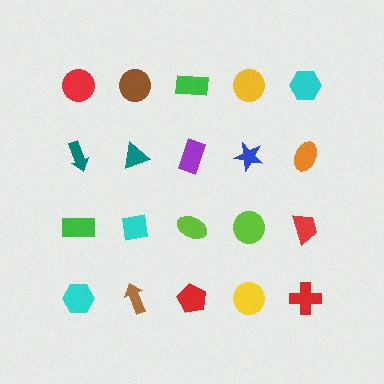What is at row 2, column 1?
A teal arrow.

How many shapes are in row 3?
5 shapes.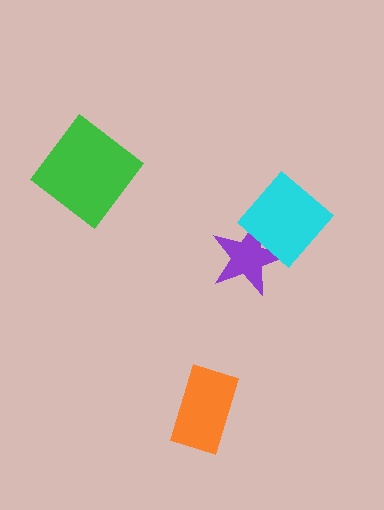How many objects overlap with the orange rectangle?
0 objects overlap with the orange rectangle.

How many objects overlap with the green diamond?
0 objects overlap with the green diamond.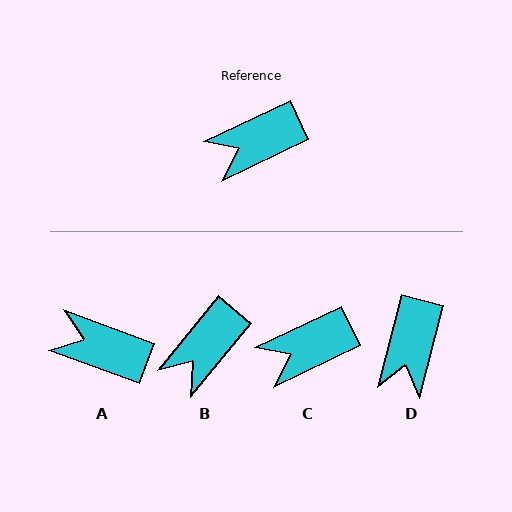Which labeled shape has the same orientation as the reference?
C.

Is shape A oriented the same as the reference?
No, it is off by about 46 degrees.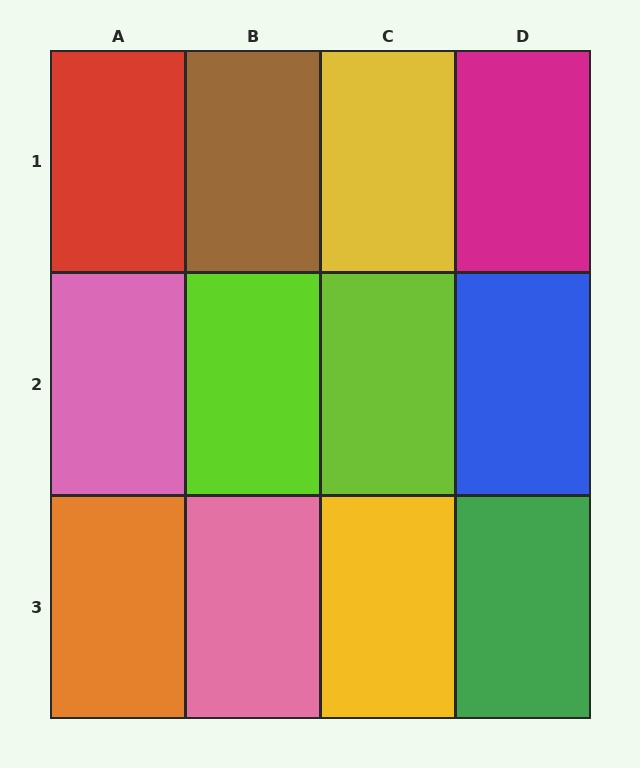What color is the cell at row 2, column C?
Lime.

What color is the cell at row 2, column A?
Pink.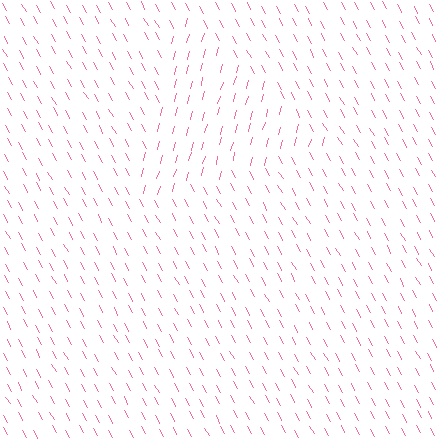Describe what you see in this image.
The image is filled with small pink line segments. A triangle region in the image has lines oriented differently from the surrounding lines, creating a visible texture boundary.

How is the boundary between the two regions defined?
The boundary is defined purely by a change in line orientation (approximately 45 degrees difference). All lines are the same color and thickness.